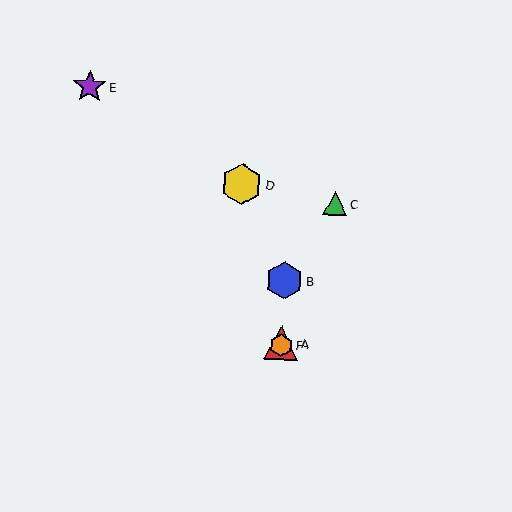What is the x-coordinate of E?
Object E is at x≈90.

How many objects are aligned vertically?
3 objects (A, B, F) are aligned vertically.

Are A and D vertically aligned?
No, A is at x≈281 and D is at x≈242.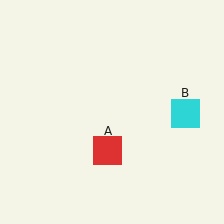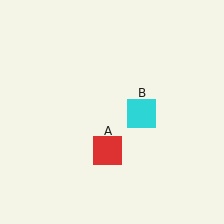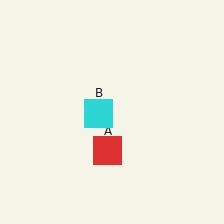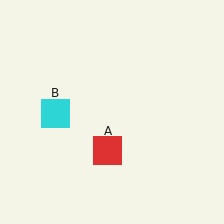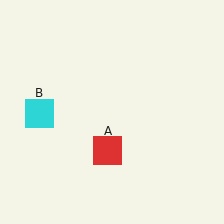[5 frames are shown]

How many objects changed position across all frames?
1 object changed position: cyan square (object B).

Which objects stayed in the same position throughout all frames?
Red square (object A) remained stationary.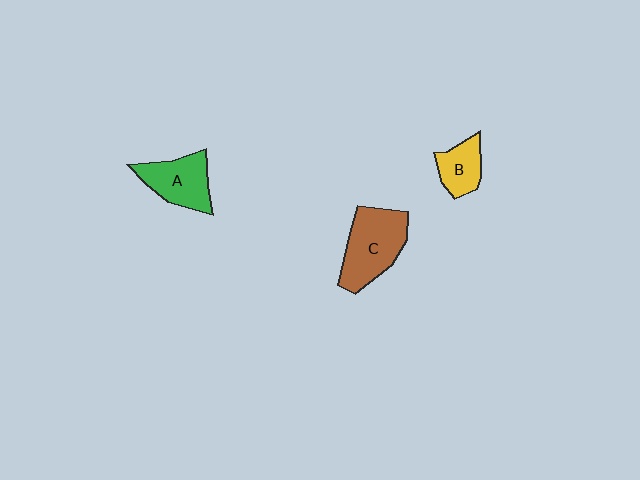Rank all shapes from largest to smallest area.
From largest to smallest: C (brown), A (green), B (yellow).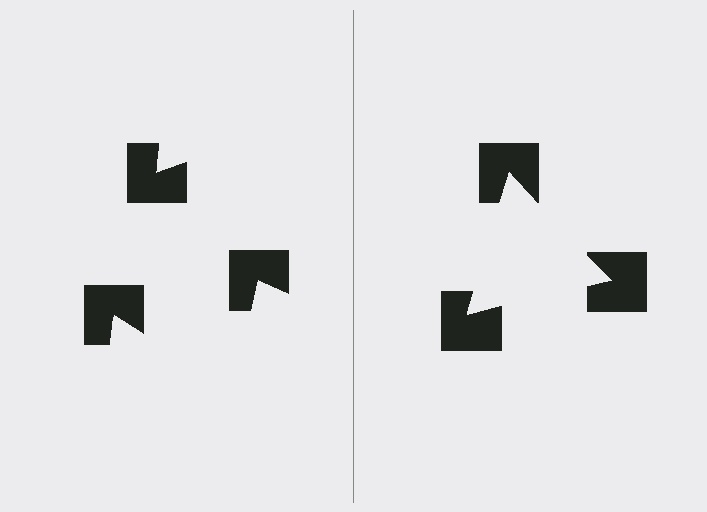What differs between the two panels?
The notched squares are positioned identically on both sides; only the wedge orientations differ. On the right they align to a triangle; on the left they are misaligned.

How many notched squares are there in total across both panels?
6 — 3 on each side.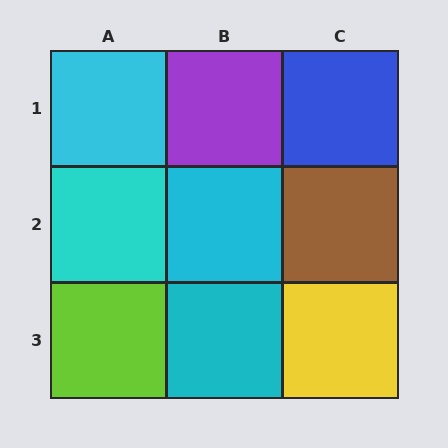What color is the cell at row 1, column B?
Purple.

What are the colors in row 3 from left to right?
Lime, cyan, yellow.